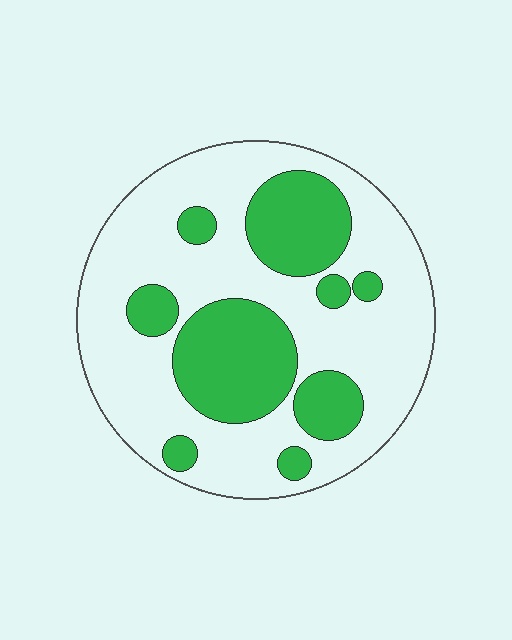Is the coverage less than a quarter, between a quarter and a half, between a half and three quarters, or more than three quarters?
Between a quarter and a half.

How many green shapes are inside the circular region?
9.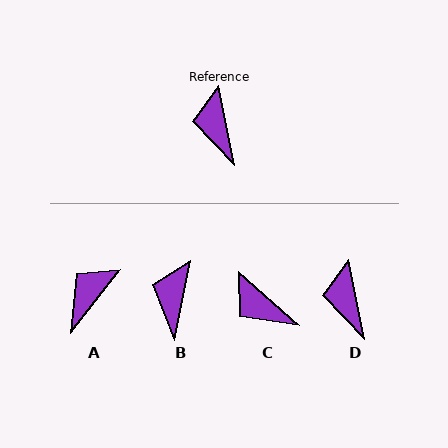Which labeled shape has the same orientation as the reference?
D.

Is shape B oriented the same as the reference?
No, it is off by about 23 degrees.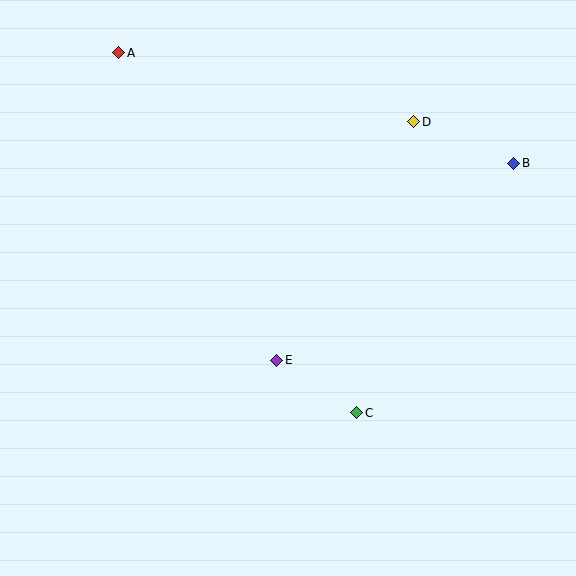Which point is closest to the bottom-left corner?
Point E is closest to the bottom-left corner.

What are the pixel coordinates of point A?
Point A is at (119, 53).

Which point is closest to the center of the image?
Point E at (277, 360) is closest to the center.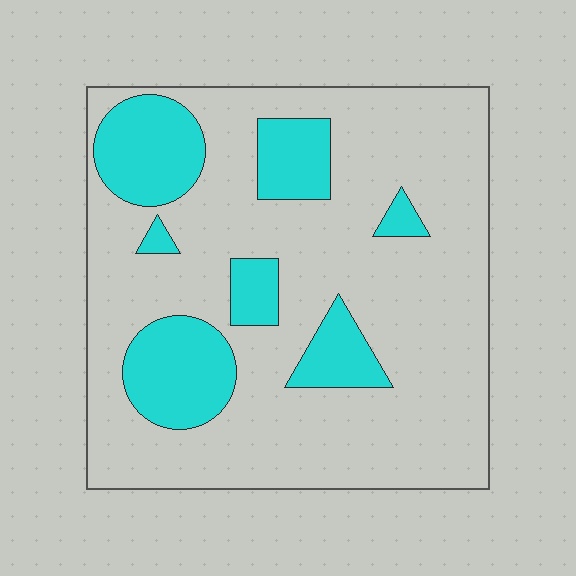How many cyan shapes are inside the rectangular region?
7.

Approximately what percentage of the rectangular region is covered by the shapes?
Approximately 25%.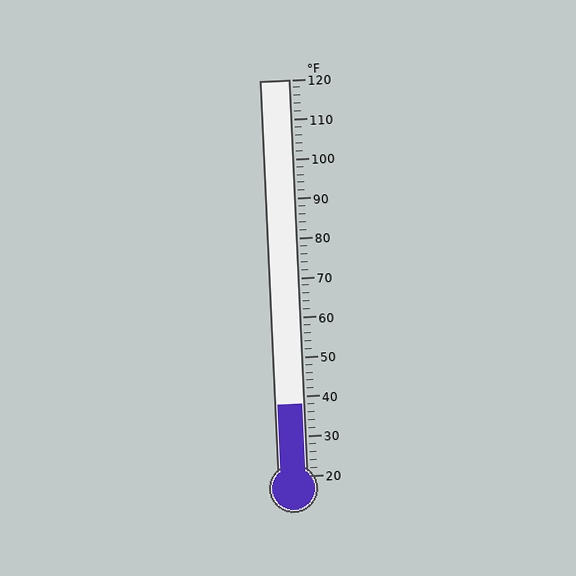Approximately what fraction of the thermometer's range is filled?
The thermometer is filled to approximately 20% of its range.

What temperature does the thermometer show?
The thermometer shows approximately 38°F.